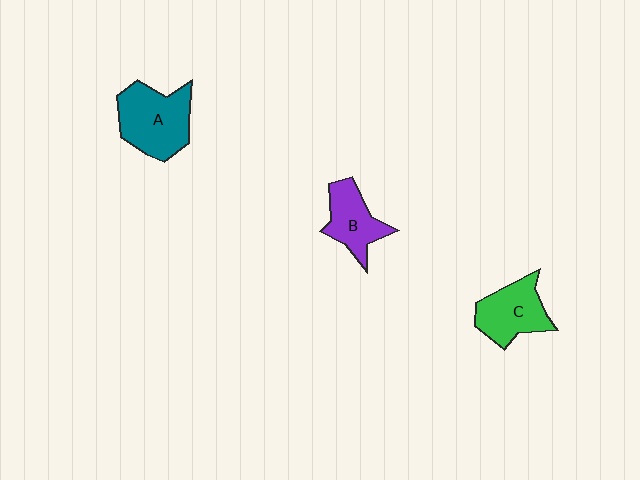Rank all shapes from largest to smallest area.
From largest to smallest: A (teal), C (green), B (purple).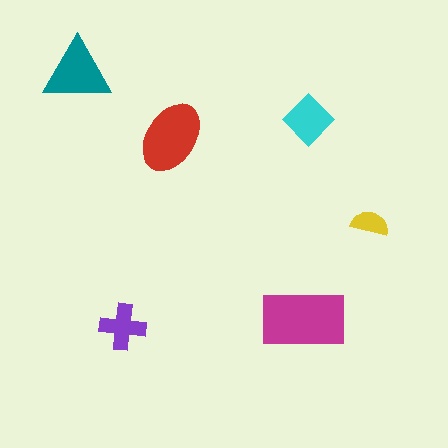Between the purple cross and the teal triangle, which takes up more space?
The teal triangle.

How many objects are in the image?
There are 6 objects in the image.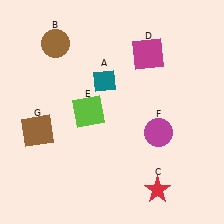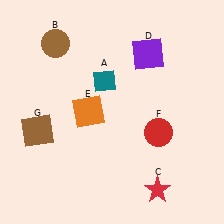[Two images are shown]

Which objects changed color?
D changed from magenta to purple. E changed from lime to orange. F changed from magenta to red.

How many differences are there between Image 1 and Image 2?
There are 3 differences between the two images.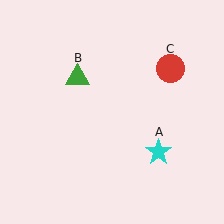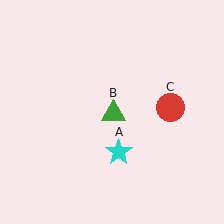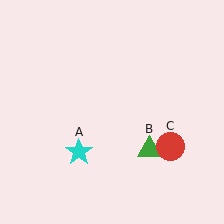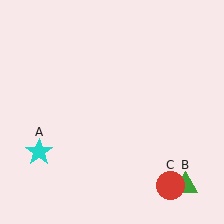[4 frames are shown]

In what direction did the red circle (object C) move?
The red circle (object C) moved down.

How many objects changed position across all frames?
3 objects changed position: cyan star (object A), green triangle (object B), red circle (object C).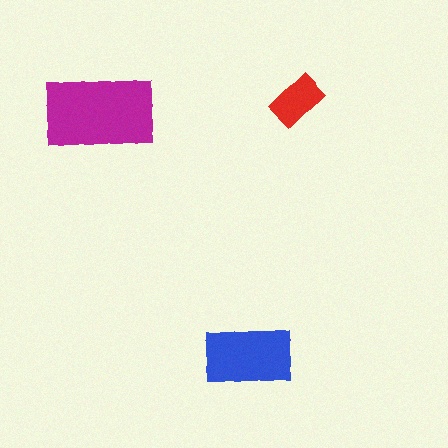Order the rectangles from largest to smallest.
the magenta one, the blue one, the red one.